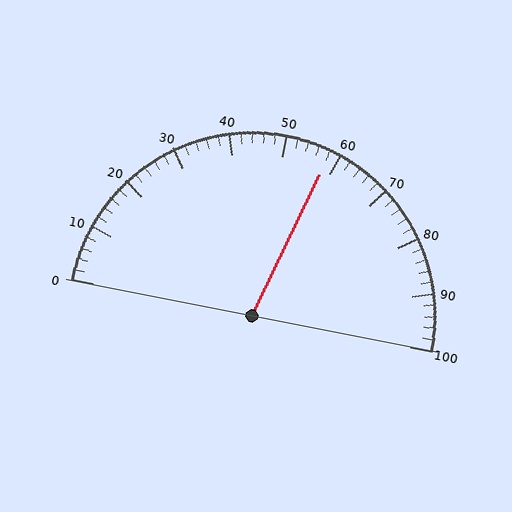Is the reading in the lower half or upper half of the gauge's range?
The reading is in the upper half of the range (0 to 100).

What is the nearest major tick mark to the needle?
The nearest major tick mark is 60.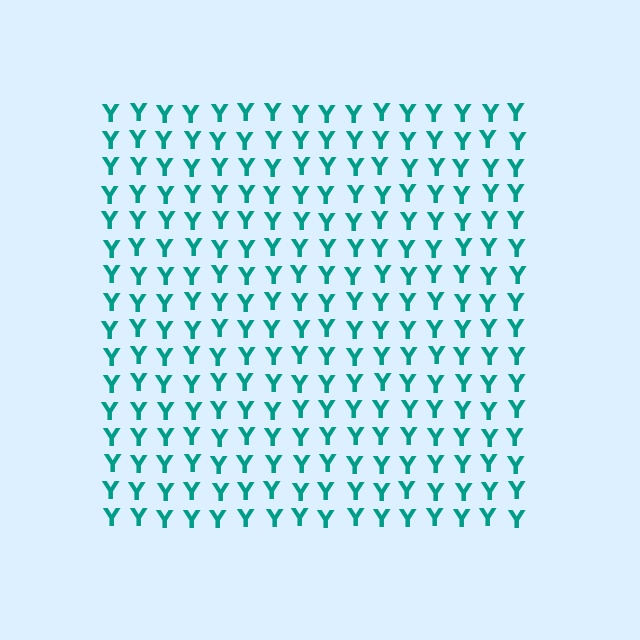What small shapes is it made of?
It is made of small letter Y's.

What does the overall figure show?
The overall figure shows a square.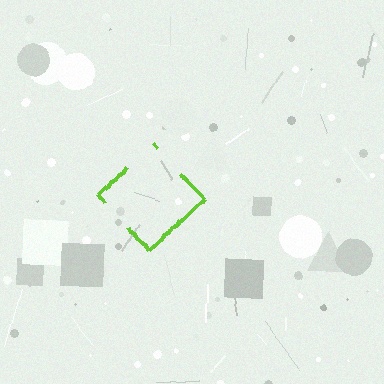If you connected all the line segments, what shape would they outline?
They would outline a diamond.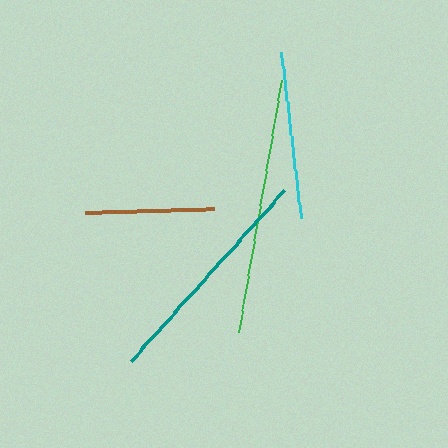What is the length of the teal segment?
The teal segment is approximately 229 pixels long.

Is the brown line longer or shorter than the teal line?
The teal line is longer than the brown line.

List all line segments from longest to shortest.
From longest to shortest: green, teal, cyan, brown.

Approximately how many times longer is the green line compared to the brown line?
The green line is approximately 2.0 times the length of the brown line.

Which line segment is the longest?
The green line is the longest at approximately 254 pixels.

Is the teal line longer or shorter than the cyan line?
The teal line is longer than the cyan line.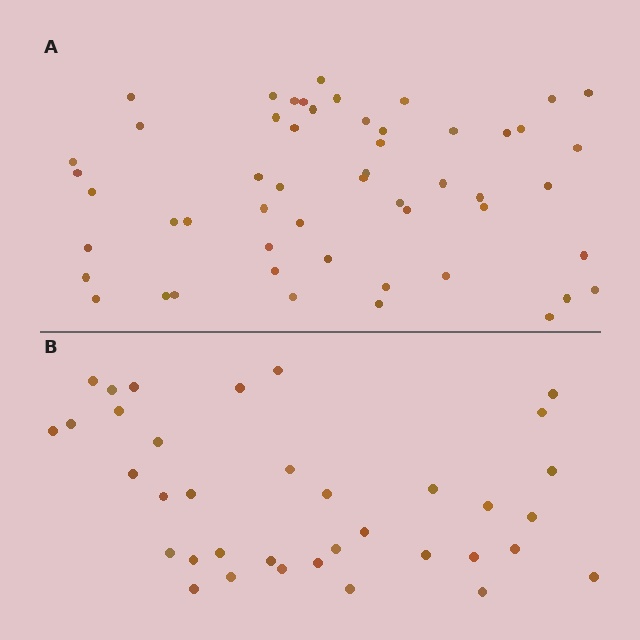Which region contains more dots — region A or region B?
Region A (the top region) has more dots.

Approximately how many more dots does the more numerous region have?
Region A has approximately 15 more dots than region B.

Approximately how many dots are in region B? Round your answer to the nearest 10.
About 40 dots. (The exact count is 36, which rounds to 40.)